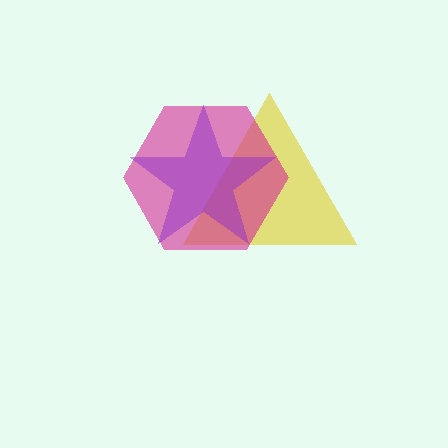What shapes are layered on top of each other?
The layered shapes are: a yellow triangle, a magenta hexagon, a purple star.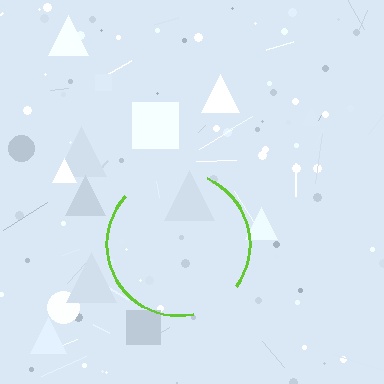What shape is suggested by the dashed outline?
The dashed outline suggests a circle.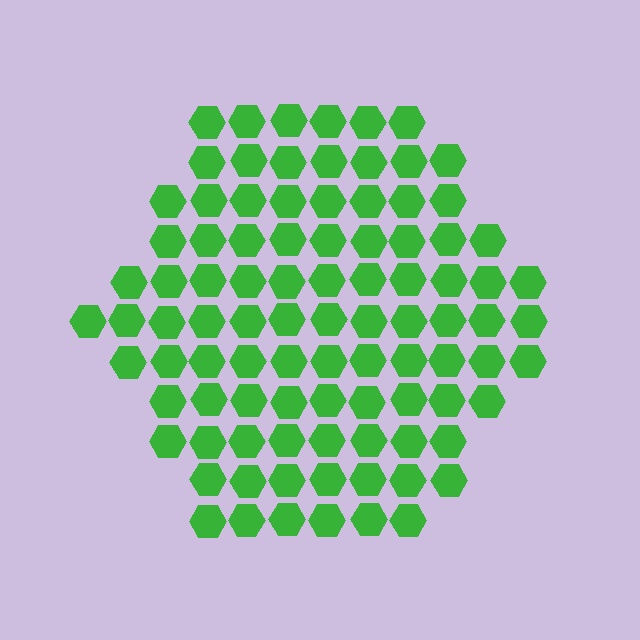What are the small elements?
The small elements are hexagons.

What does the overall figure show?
The overall figure shows a hexagon.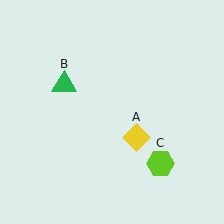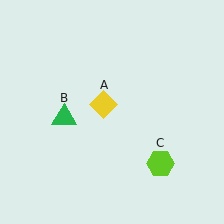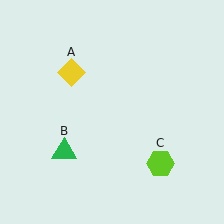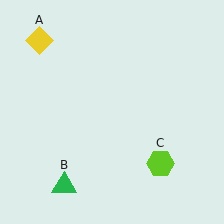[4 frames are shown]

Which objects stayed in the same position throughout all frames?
Lime hexagon (object C) remained stationary.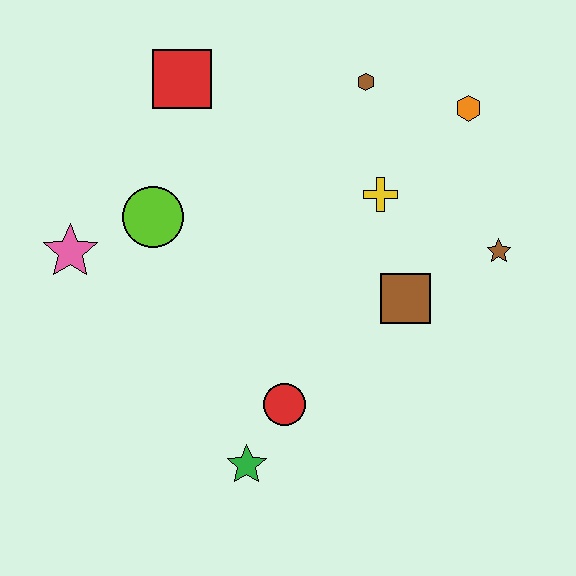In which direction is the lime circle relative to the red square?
The lime circle is below the red square.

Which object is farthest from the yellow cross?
The pink star is farthest from the yellow cross.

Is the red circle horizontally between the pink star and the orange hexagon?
Yes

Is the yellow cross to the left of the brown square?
Yes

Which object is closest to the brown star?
The brown square is closest to the brown star.